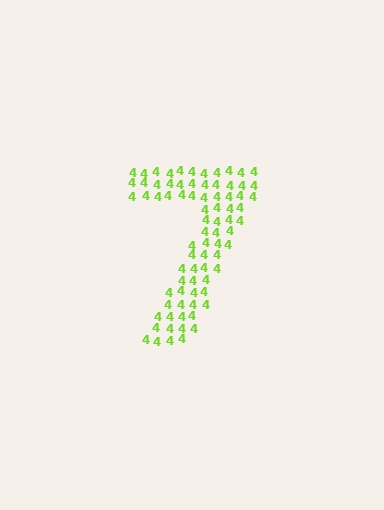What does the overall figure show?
The overall figure shows the digit 7.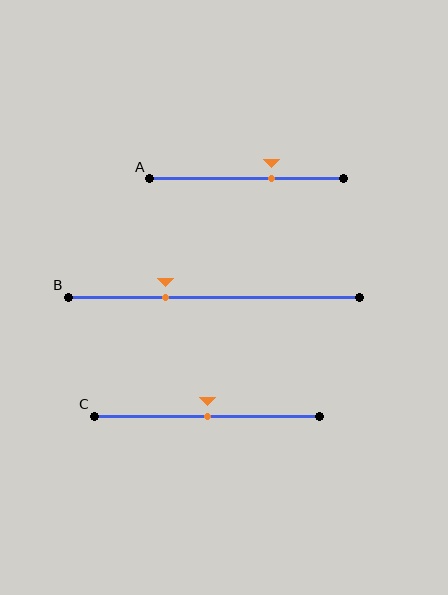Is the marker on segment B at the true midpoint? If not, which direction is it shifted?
No, the marker on segment B is shifted to the left by about 17% of the segment length.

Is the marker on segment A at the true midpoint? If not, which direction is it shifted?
No, the marker on segment A is shifted to the right by about 13% of the segment length.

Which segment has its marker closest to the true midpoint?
Segment C has its marker closest to the true midpoint.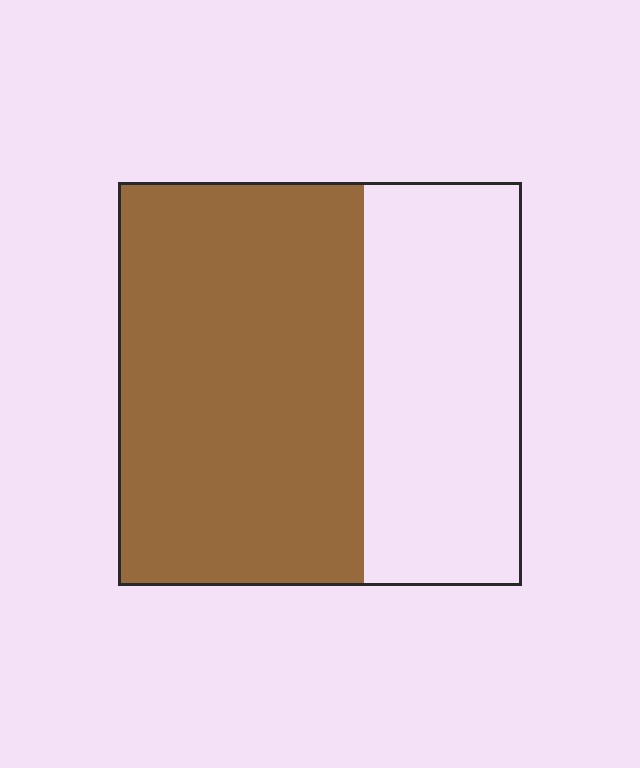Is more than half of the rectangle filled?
Yes.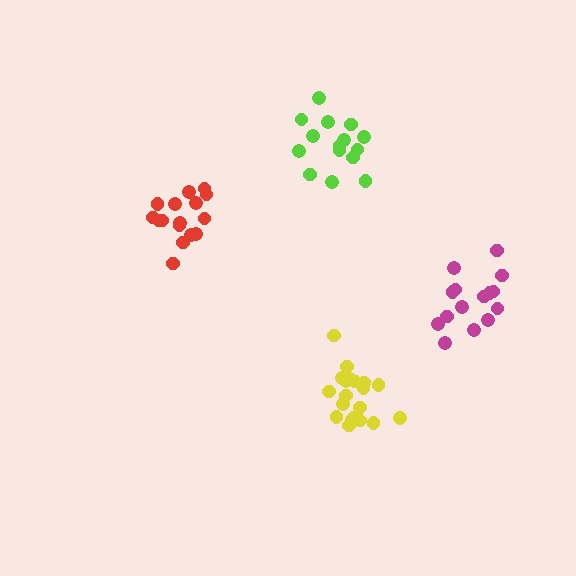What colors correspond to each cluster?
The clusters are colored: magenta, red, lime, yellow.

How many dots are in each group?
Group 1: 15 dots, Group 2: 16 dots, Group 3: 15 dots, Group 4: 20 dots (66 total).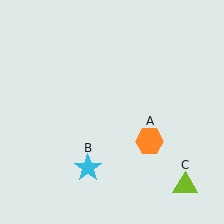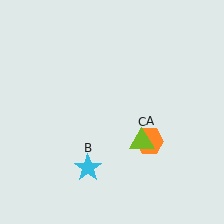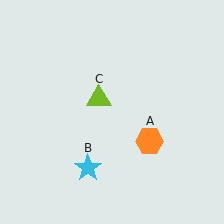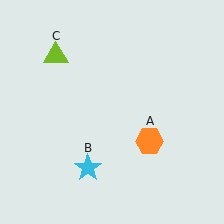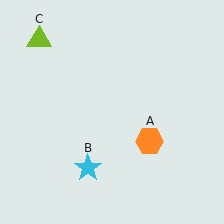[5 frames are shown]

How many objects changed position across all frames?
1 object changed position: lime triangle (object C).